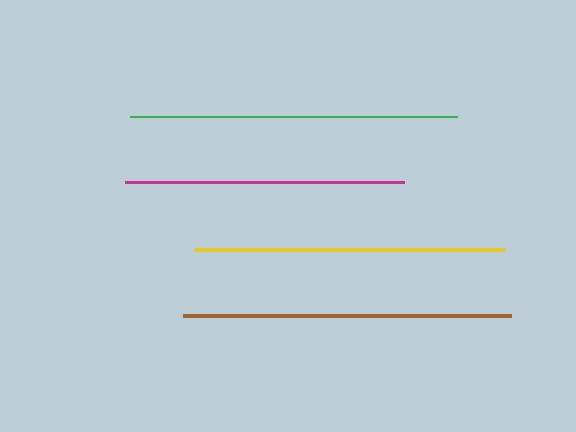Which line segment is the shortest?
The magenta line is the shortest at approximately 279 pixels.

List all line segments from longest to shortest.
From longest to shortest: brown, green, yellow, magenta.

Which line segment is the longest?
The brown line is the longest at approximately 328 pixels.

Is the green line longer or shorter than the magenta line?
The green line is longer than the magenta line.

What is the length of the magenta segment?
The magenta segment is approximately 279 pixels long.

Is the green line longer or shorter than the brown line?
The brown line is longer than the green line.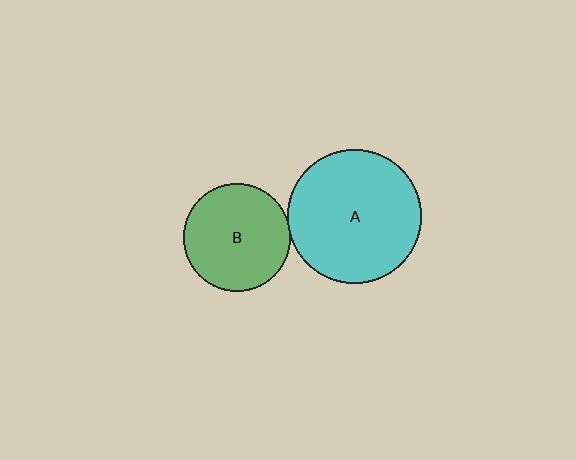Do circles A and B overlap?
Yes.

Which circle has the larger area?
Circle A (cyan).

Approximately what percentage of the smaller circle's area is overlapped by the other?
Approximately 5%.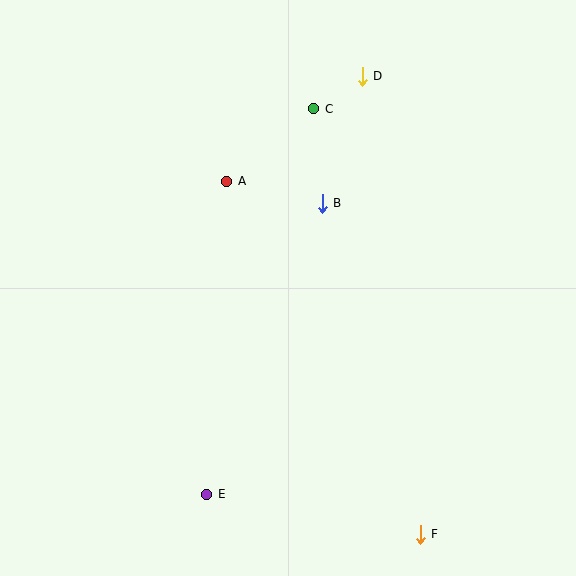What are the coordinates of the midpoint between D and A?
The midpoint between D and A is at (295, 129).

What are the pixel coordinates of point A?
Point A is at (227, 181).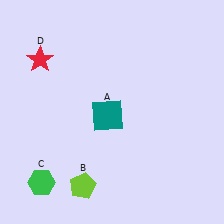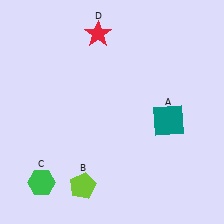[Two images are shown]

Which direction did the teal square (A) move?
The teal square (A) moved right.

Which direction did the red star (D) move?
The red star (D) moved right.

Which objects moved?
The objects that moved are: the teal square (A), the red star (D).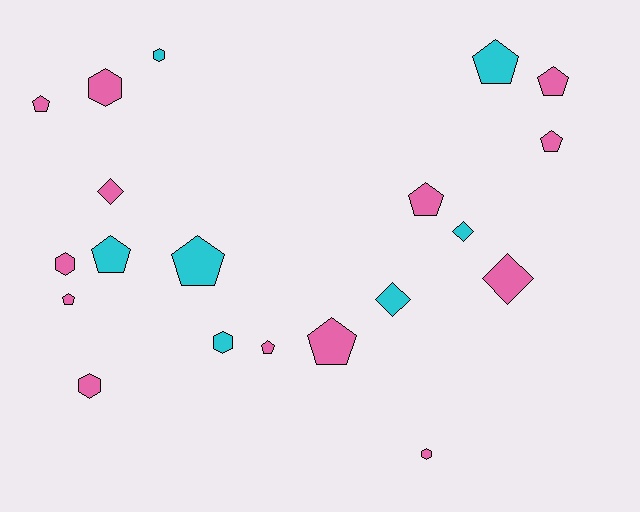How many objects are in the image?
There are 20 objects.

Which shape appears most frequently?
Pentagon, with 10 objects.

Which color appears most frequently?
Pink, with 13 objects.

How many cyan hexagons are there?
There are 2 cyan hexagons.